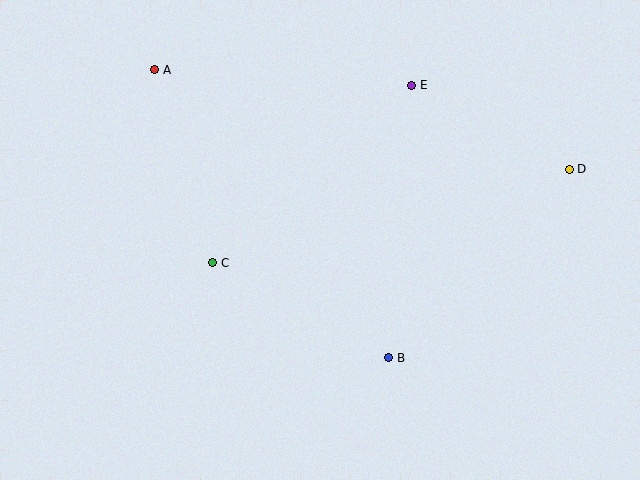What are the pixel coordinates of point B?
Point B is at (389, 358).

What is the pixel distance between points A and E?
The distance between A and E is 258 pixels.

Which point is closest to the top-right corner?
Point D is closest to the top-right corner.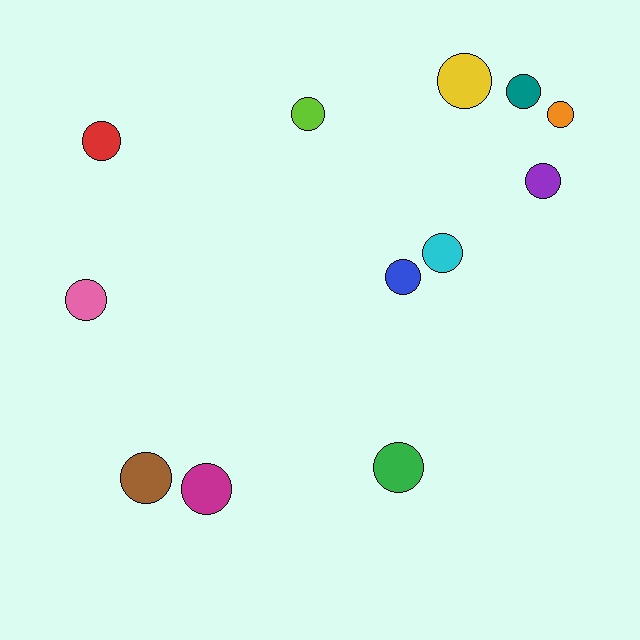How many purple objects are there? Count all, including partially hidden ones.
There is 1 purple object.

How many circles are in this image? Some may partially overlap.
There are 12 circles.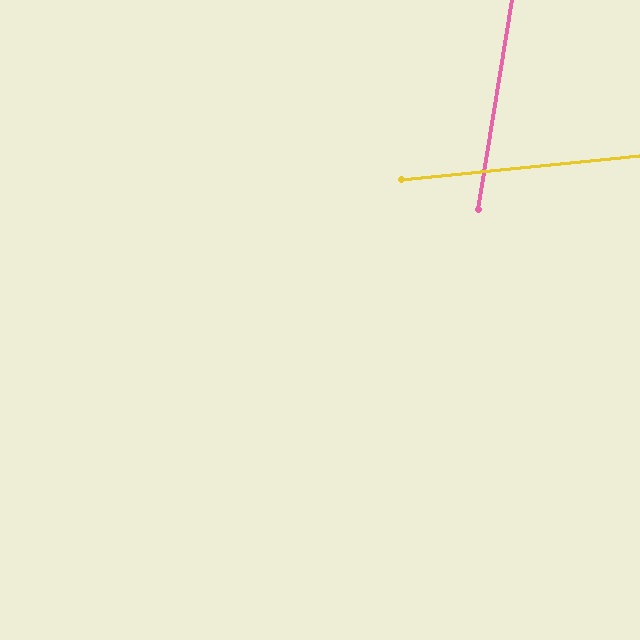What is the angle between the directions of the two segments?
Approximately 75 degrees.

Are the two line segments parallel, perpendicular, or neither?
Neither parallel nor perpendicular — they differ by about 75°.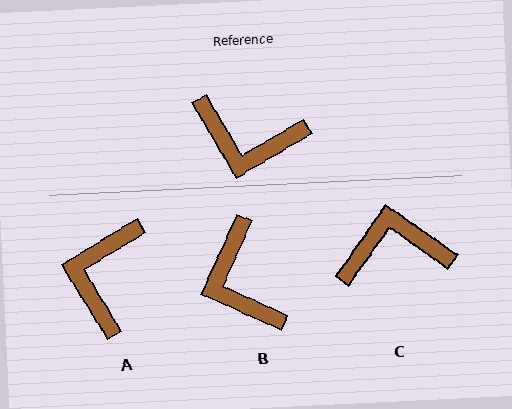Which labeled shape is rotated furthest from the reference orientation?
C, about 156 degrees away.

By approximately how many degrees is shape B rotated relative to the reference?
Approximately 55 degrees clockwise.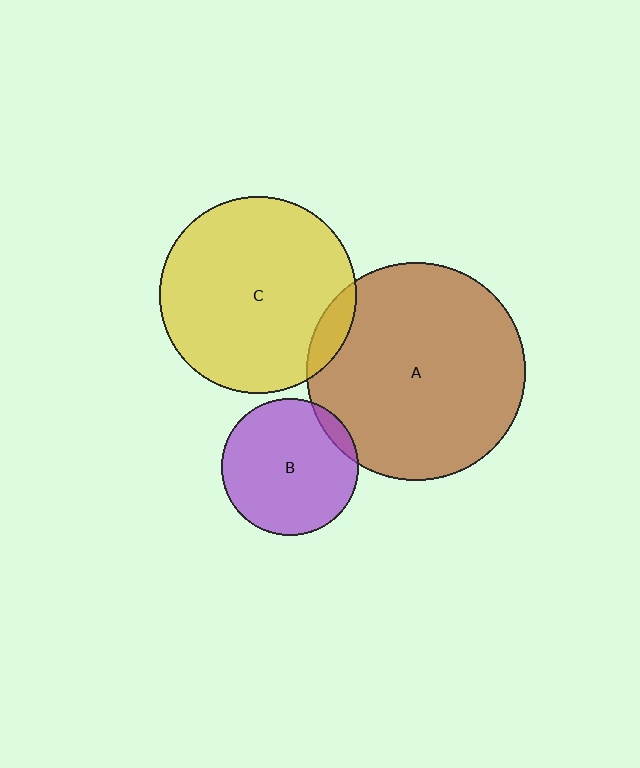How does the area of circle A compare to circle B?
Approximately 2.5 times.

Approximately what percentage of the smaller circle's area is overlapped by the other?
Approximately 5%.